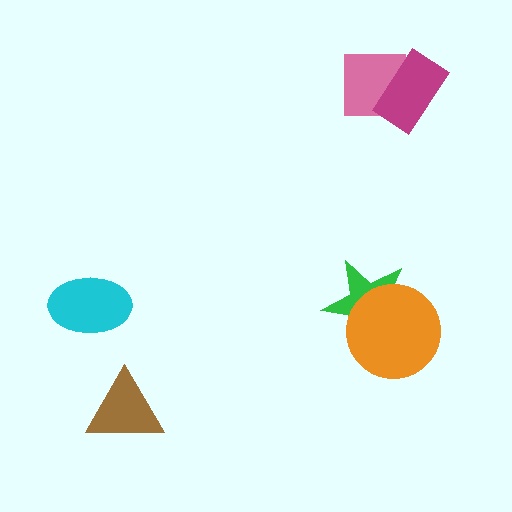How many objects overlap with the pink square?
1 object overlaps with the pink square.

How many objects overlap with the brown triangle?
0 objects overlap with the brown triangle.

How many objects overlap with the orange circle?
1 object overlaps with the orange circle.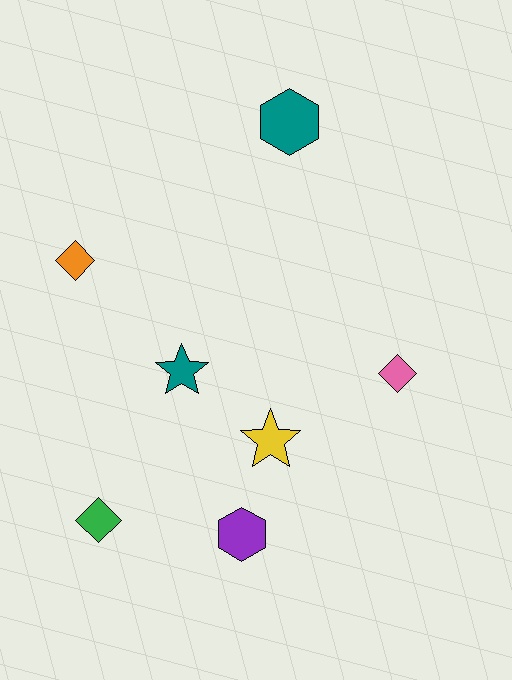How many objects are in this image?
There are 7 objects.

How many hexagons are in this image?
There are 2 hexagons.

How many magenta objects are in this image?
There are no magenta objects.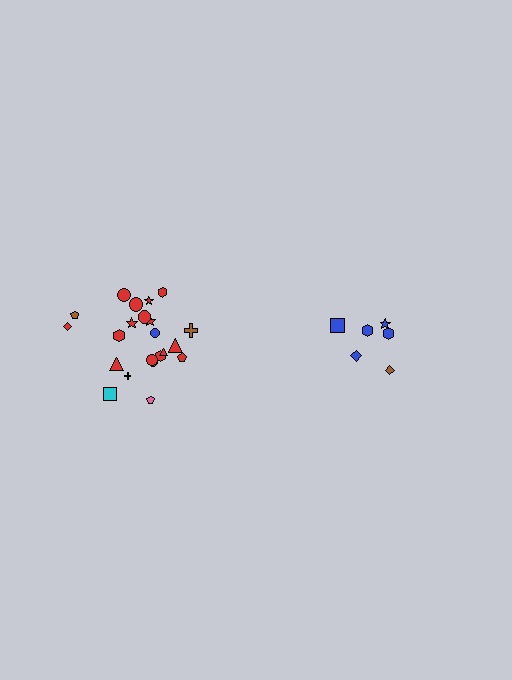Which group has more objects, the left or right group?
The left group.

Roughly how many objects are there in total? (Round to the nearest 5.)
Roughly 30 objects in total.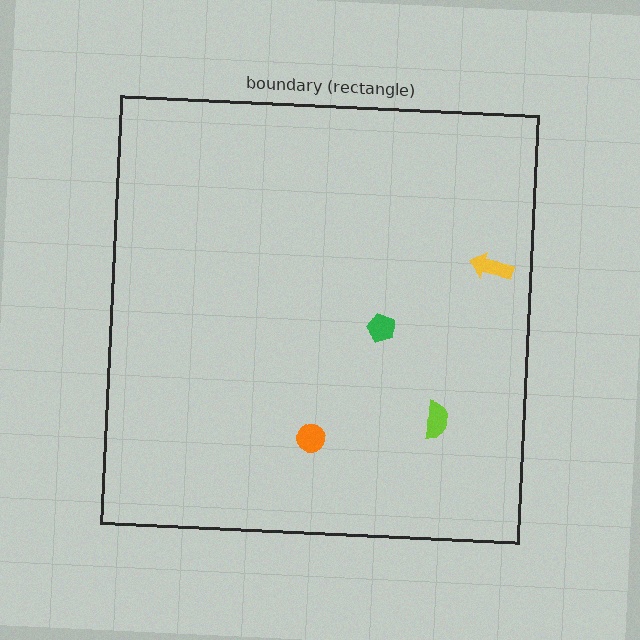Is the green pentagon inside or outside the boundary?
Inside.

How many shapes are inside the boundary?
4 inside, 0 outside.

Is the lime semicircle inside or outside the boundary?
Inside.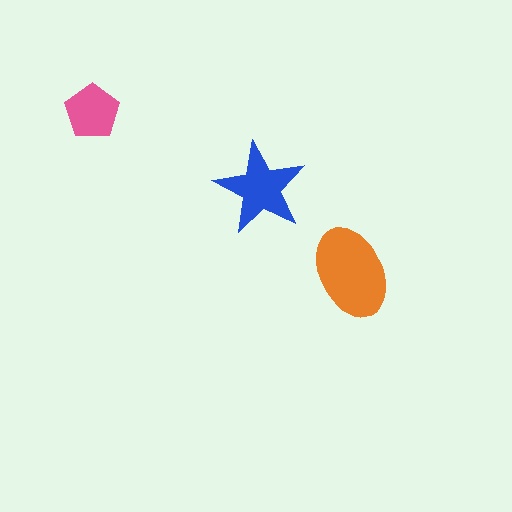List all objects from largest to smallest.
The orange ellipse, the blue star, the pink pentagon.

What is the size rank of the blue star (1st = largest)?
2nd.